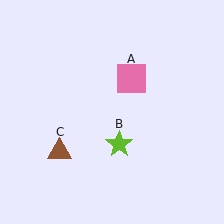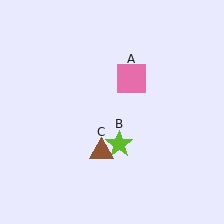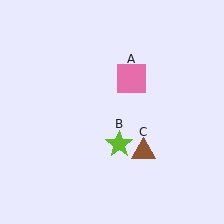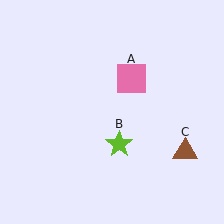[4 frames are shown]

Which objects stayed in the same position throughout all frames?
Pink square (object A) and lime star (object B) remained stationary.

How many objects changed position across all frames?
1 object changed position: brown triangle (object C).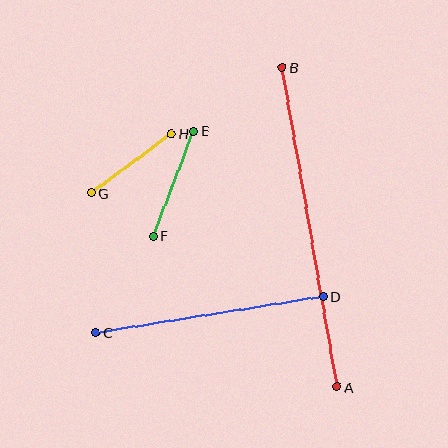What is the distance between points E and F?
The distance is approximately 113 pixels.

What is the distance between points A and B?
The distance is approximately 324 pixels.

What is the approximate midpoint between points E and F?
The midpoint is at approximately (173, 184) pixels.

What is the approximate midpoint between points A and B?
The midpoint is at approximately (310, 227) pixels.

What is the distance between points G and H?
The distance is approximately 100 pixels.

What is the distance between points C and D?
The distance is approximately 231 pixels.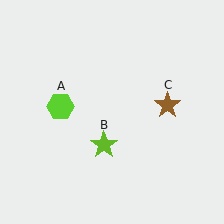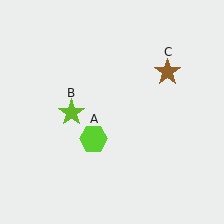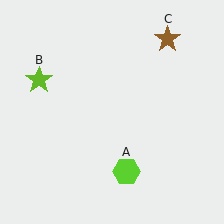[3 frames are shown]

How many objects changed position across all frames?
3 objects changed position: lime hexagon (object A), lime star (object B), brown star (object C).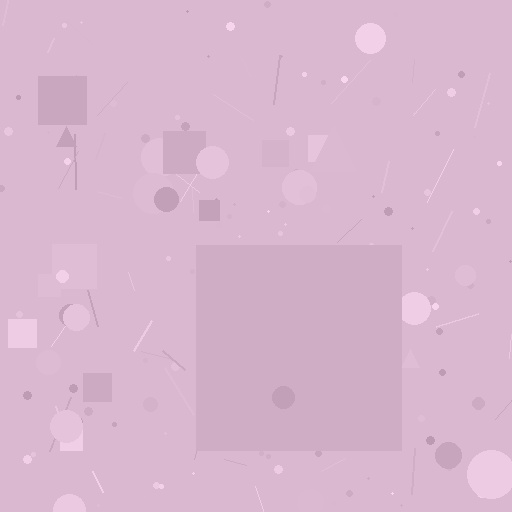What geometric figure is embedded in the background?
A square is embedded in the background.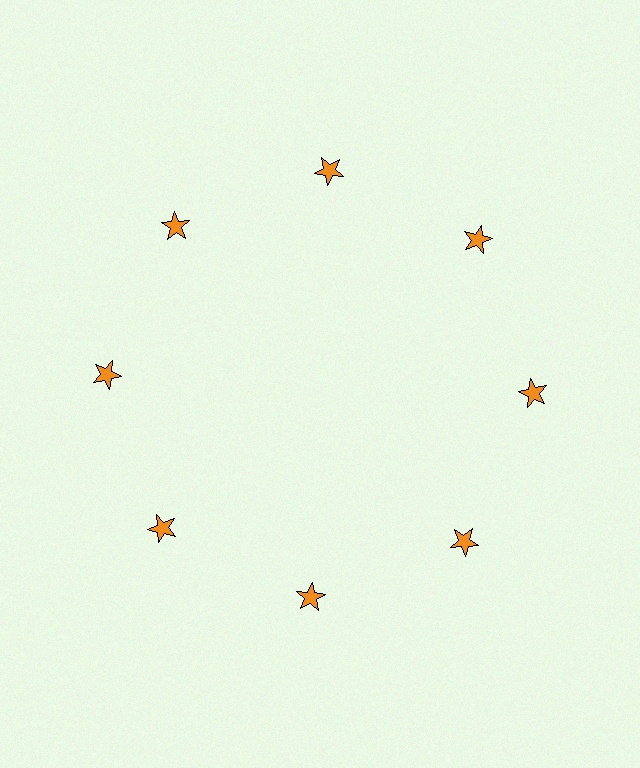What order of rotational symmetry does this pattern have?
This pattern has 8-fold rotational symmetry.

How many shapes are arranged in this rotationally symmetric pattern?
There are 8 shapes, arranged in 8 groups of 1.